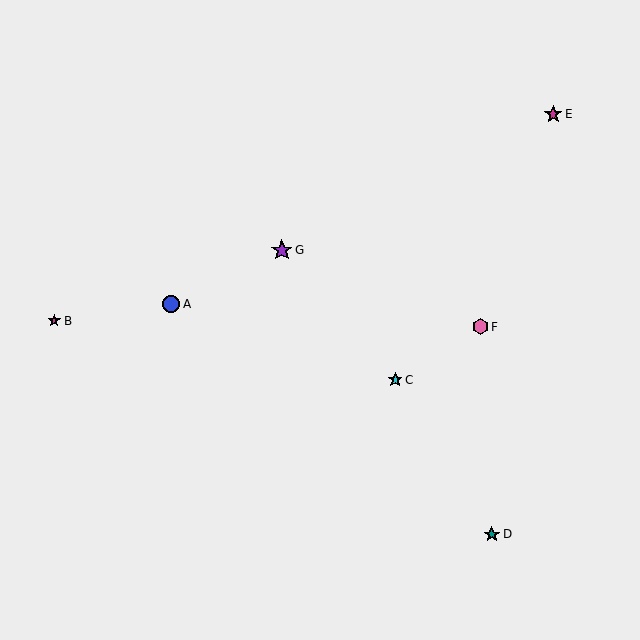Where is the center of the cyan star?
The center of the cyan star is at (395, 380).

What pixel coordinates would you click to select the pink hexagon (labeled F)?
Click at (480, 327) to select the pink hexagon F.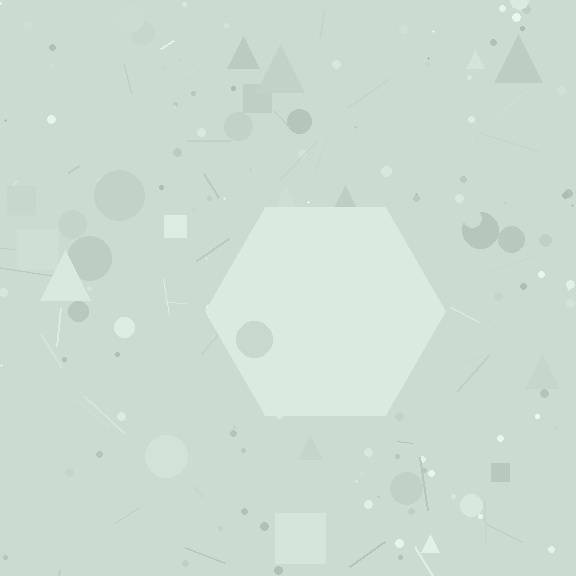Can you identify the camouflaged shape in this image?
The camouflaged shape is a hexagon.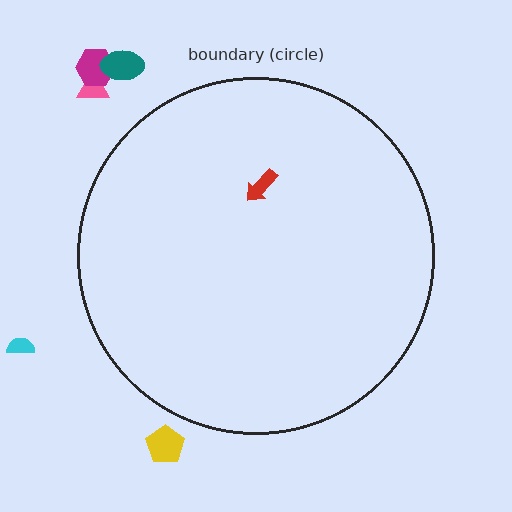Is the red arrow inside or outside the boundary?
Inside.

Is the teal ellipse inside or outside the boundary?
Outside.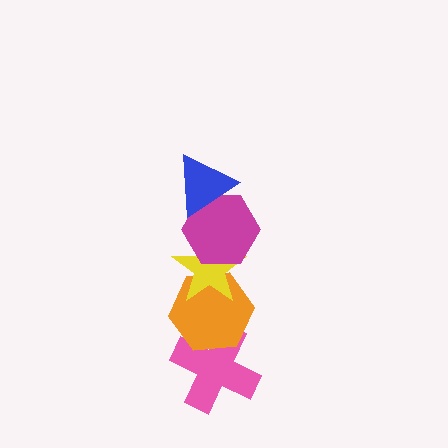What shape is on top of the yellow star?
The magenta hexagon is on top of the yellow star.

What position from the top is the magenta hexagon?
The magenta hexagon is 2nd from the top.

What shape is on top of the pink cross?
The orange hexagon is on top of the pink cross.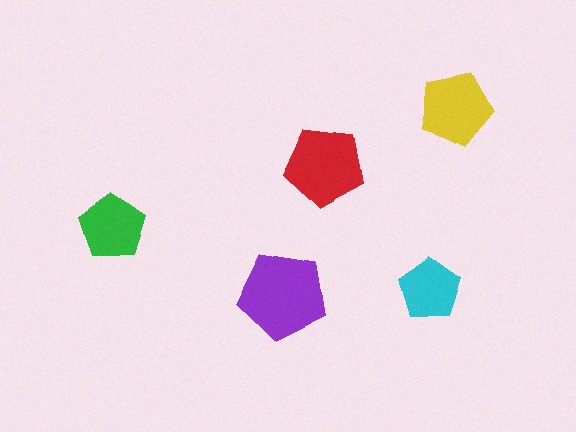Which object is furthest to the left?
The green pentagon is leftmost.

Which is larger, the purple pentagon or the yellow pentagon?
The purple one.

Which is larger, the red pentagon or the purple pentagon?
The purple one.